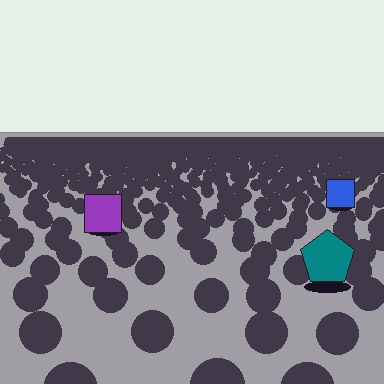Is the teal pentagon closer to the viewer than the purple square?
Yes. The teal pentagon is closer — you can tell from the texture gradient: the ground texture is coarser near it.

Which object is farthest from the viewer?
The blue square is farthest from the viewer. It appears smaller and the ground texture around it is denser.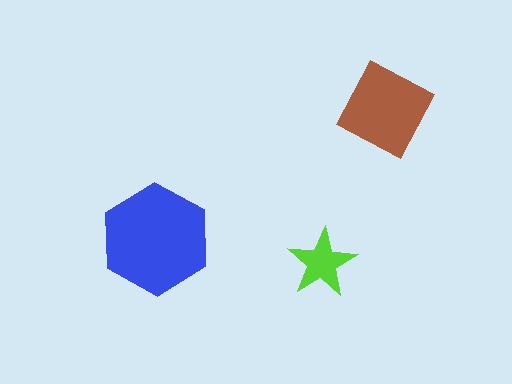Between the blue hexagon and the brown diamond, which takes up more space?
The blue hexagon.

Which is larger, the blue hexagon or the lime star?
The blue hexagon.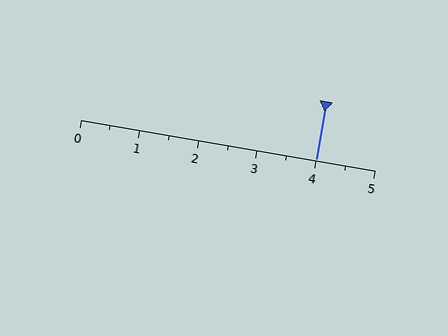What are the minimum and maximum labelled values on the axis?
The axis runs from 0 to 5.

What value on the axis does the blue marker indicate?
The marker indicates approximately 4.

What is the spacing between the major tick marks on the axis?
The major ticks are spaced 1 apart.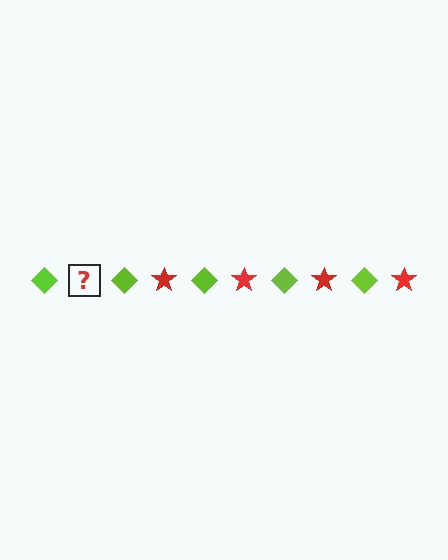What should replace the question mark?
The question mark should be replaced with a red star.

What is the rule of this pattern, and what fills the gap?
The rule is that the pattern alternates between lime diamond and red star. The gap should be filled with a red star.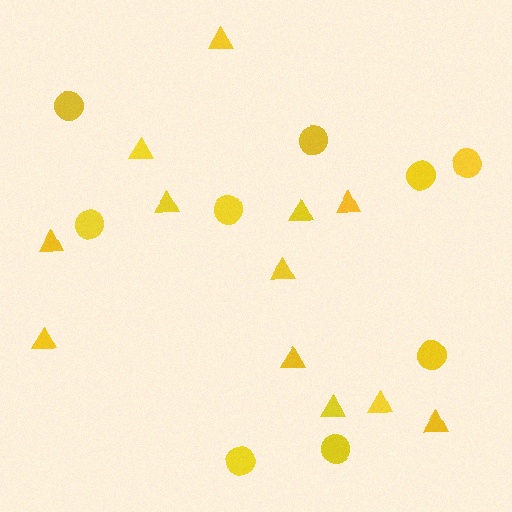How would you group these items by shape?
There are 2 groups: one group of triangles (12) and one group of circles (9).